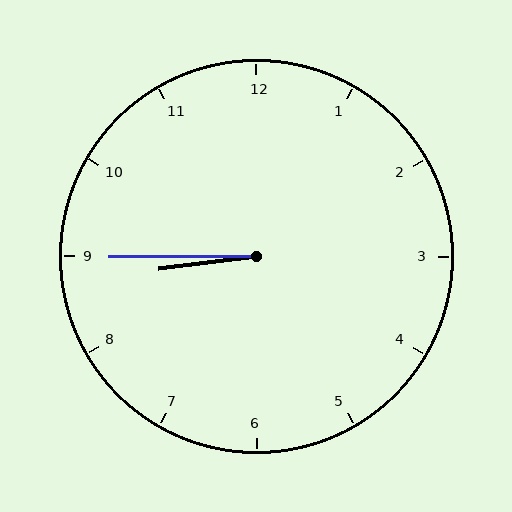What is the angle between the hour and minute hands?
Approximately 8 degrees.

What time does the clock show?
8:45.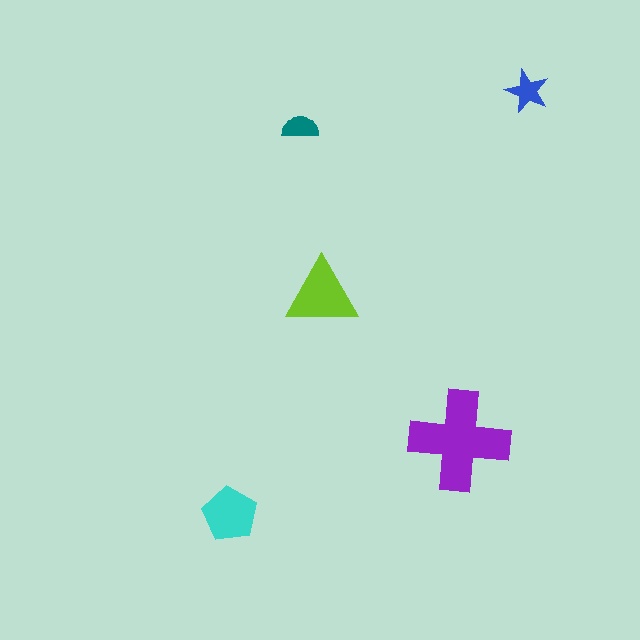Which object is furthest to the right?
The blue star is rightmost.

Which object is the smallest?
The teal semicircle.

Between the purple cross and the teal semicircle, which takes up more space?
The purple cross.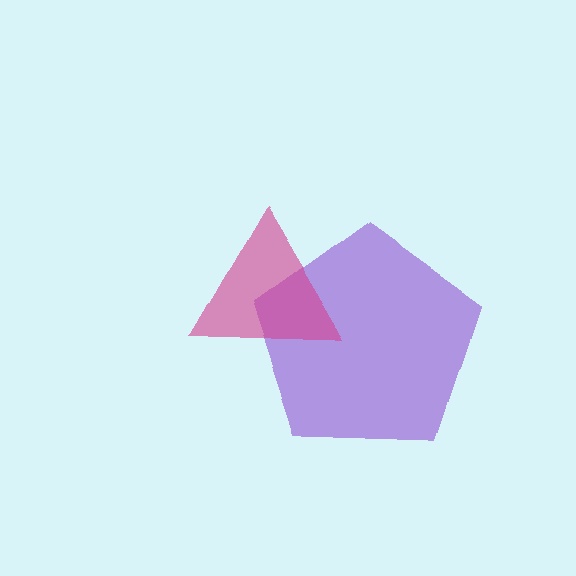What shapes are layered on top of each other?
The layered shapes are: a purple pentagon, a magenta triangle.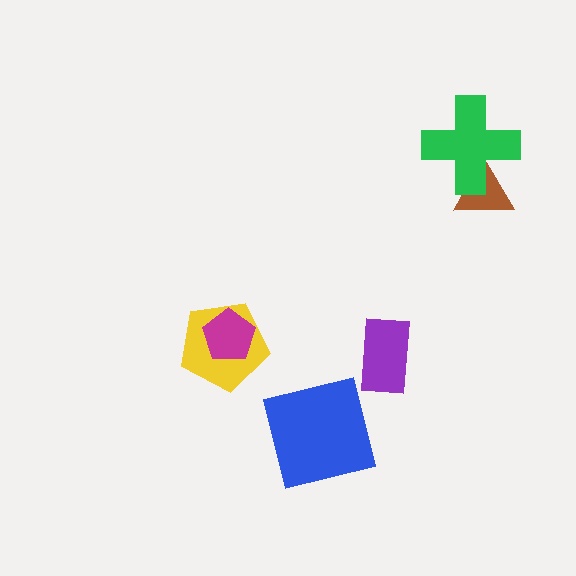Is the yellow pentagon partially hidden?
Yes, it is partially covered by another shape.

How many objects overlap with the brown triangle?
1 object overlaps with the brown triangle.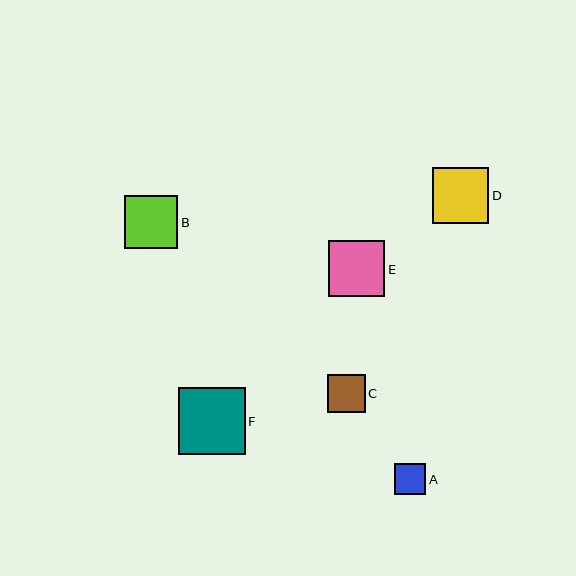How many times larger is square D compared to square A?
Square D is approximately 1.8 times the size of square A.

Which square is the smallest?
Square A is the smallest with a size of approximately 31 pixels.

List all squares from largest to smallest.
From largest to smallest: F, E, D, B, C, A.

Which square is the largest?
Square F is the largest with a size of approximately 67 pixels.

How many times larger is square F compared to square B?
Square F is approximately 1.3 times the size of square B.